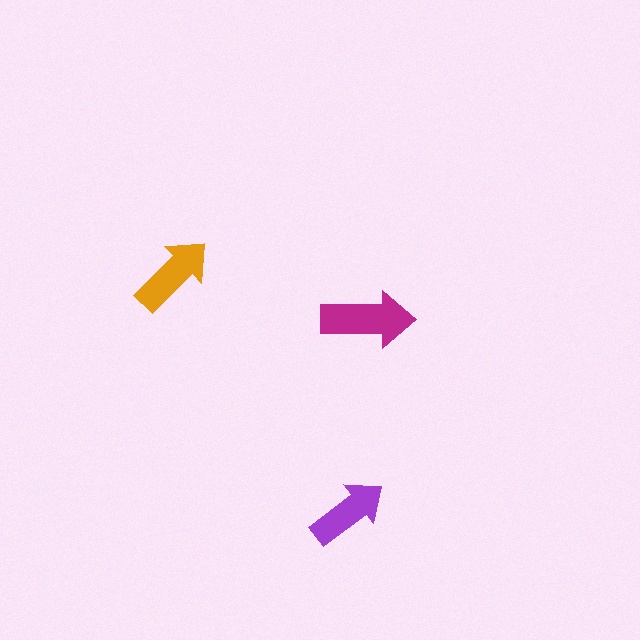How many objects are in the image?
There are 3 objects in the image.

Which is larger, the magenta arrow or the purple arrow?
The magenta one.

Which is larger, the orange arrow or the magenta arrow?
The magenta one.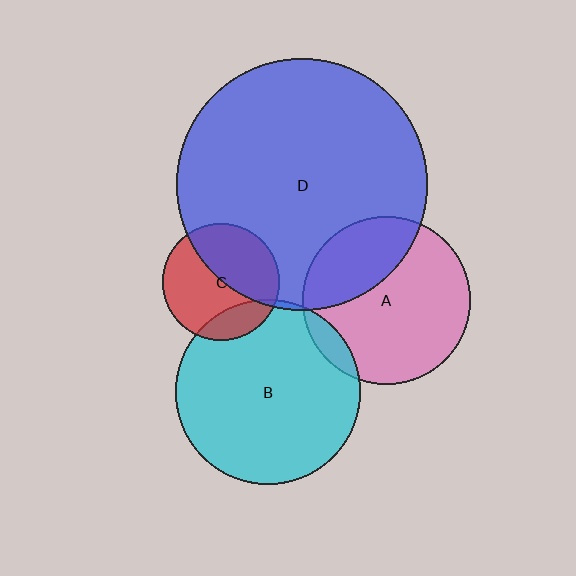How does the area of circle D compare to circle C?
Approximately 4.7 times.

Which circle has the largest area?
Circle D (blue).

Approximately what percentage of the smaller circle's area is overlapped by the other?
Approximately 10%.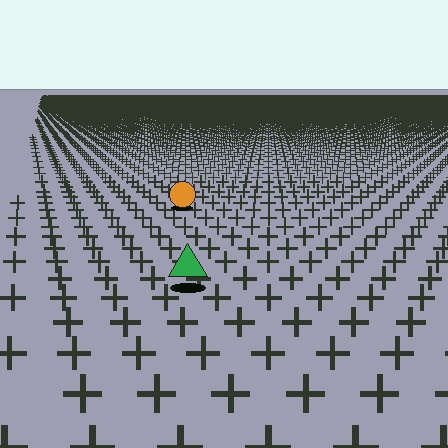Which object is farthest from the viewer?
The orange circle is farthest from the viewer. It appears smaller and the ground texture around it is denser.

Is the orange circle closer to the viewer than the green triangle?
No. The green triangle is closer — you can tell from the texture gradient: the ground texture is coarser near it.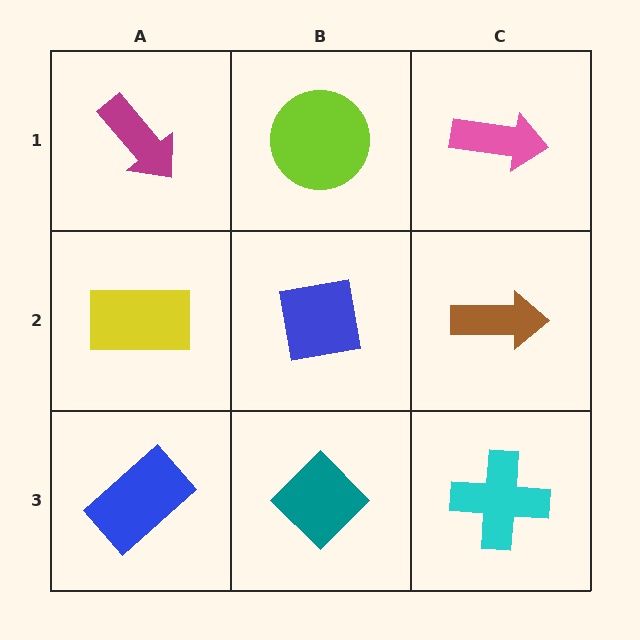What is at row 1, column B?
A lime circle.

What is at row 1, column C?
A pink arrow.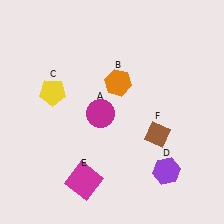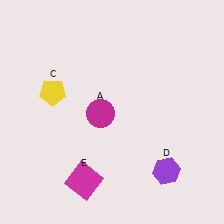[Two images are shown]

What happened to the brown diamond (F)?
The brown diamond (F) was removed in Image 2. It was in the bottom-right area of Image 1.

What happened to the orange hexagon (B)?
The orange hexagon (B) was removed in Image 2. It was in the top-right area of Image 1.